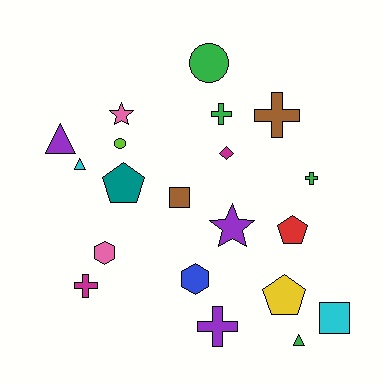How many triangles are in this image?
There are 3 triangles.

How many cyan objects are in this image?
There are 2 cyan objects.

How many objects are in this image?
There are 20 objects.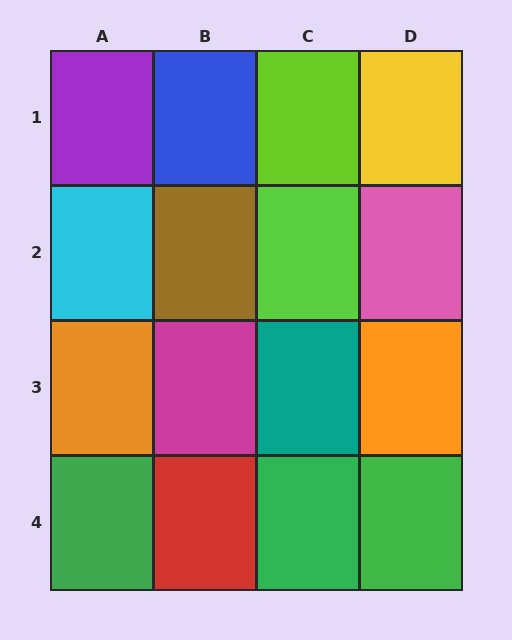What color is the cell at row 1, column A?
Purple.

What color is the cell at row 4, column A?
Green.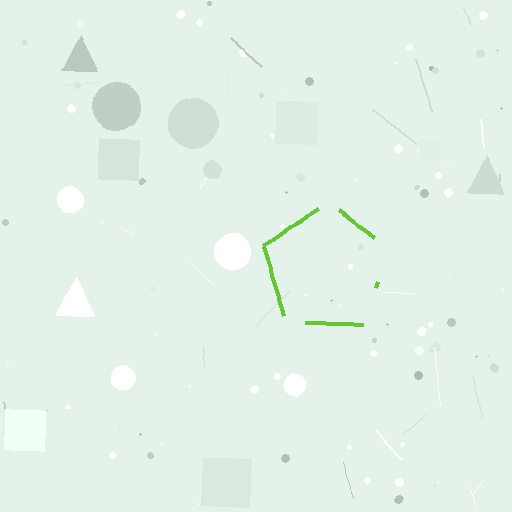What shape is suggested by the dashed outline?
The dashed outline suggests a pentagon.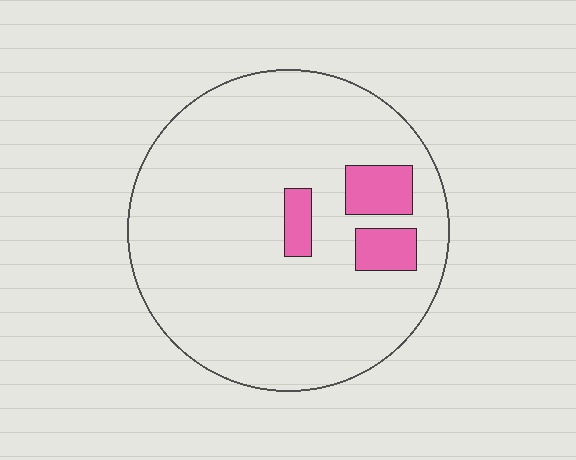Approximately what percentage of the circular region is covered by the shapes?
Approximately 10%.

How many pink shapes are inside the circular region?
3.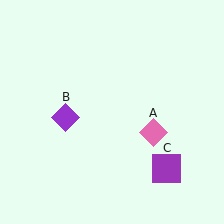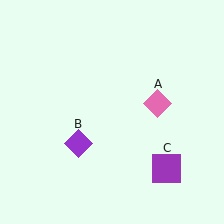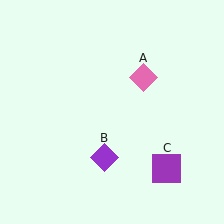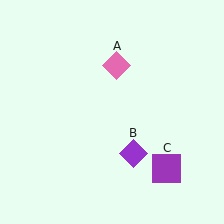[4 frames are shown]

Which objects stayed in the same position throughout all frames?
Purple square (object C) remained stationary.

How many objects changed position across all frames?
2 objects changed position: pink diamond (object A), purple diamond (object B).